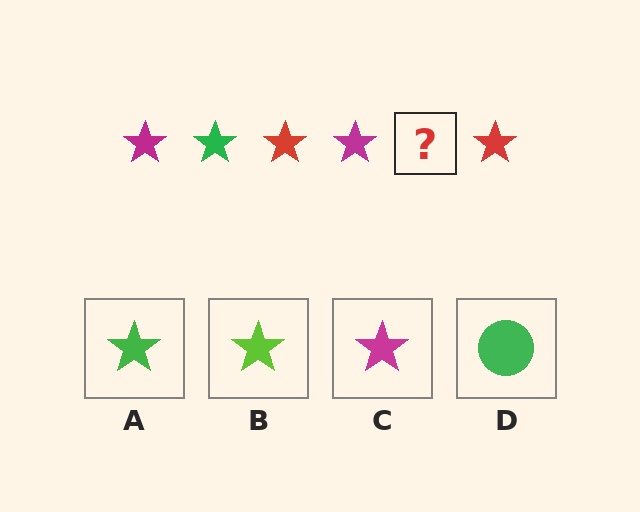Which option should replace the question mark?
Option A.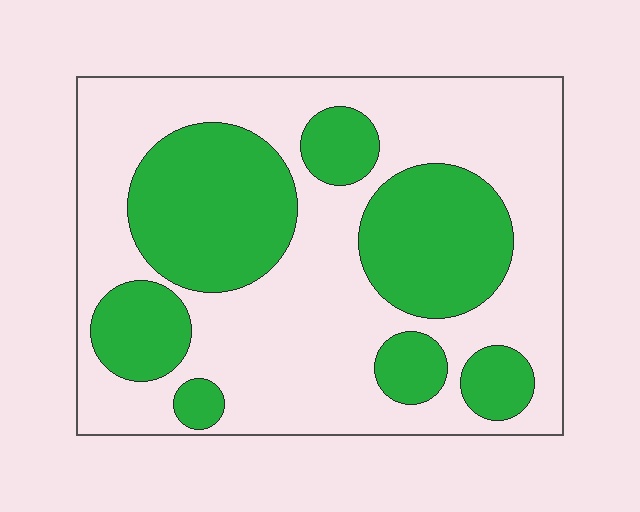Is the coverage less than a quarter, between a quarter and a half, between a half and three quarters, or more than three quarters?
Between a quarter and a half.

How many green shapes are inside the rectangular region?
7.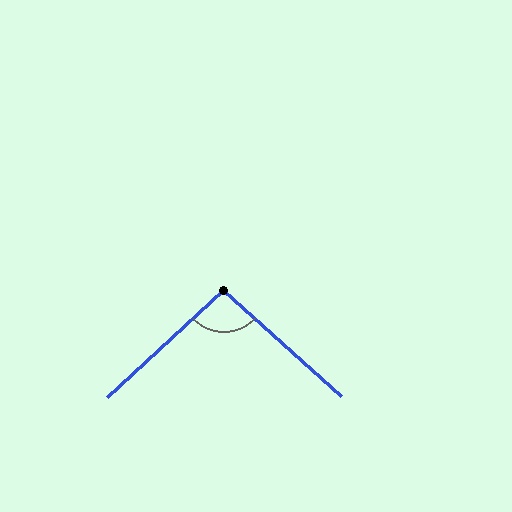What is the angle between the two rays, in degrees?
Approximately 95 degrees.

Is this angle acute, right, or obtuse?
It is obtuse.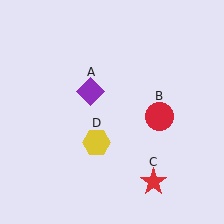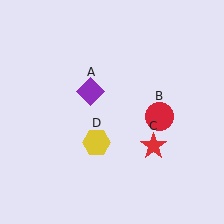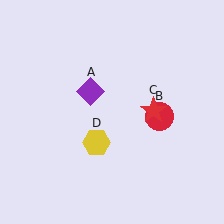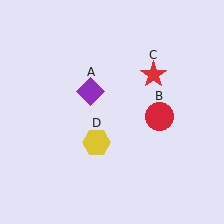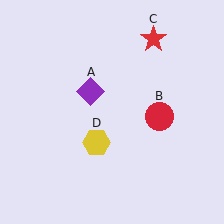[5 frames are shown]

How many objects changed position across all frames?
1 object changed position: red star (object C).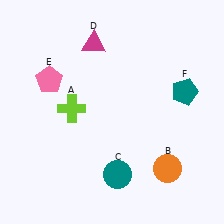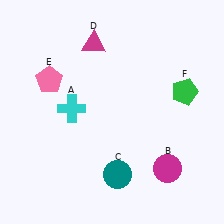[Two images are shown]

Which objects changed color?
A changed from lime to cyan. B changed from orange to magenta. F changed from teal to green.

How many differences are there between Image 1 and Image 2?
There are 3 differences between the two images.